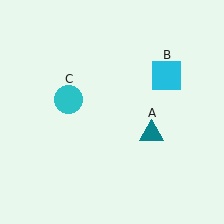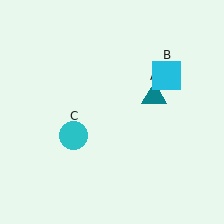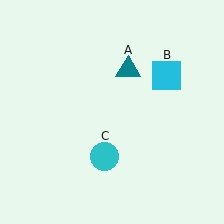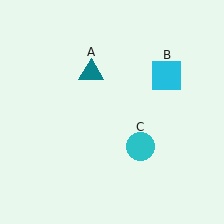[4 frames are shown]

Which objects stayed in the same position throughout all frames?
Cyan square (object B) remained stationary.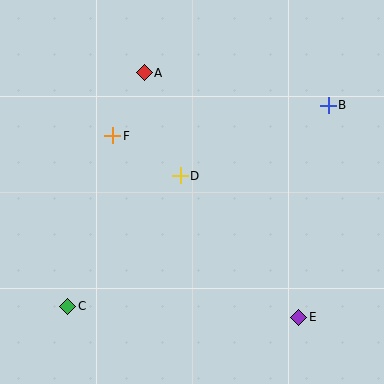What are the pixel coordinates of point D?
Point D is at (180, 176).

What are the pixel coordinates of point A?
Point A is at (144, 73).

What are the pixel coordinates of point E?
Point E is at (299, 317).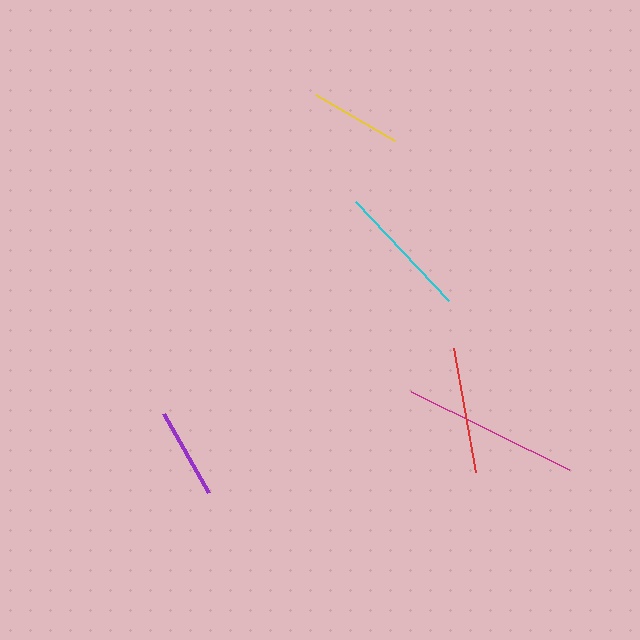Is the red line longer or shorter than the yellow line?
The red line is longer than the yellow line.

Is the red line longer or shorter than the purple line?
The red line is longer than the purple line.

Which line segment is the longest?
The magenta line is the longest at approximately 176 pixels.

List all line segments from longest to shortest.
From longest to shortest: magenta, cyan, red, purple, yellow.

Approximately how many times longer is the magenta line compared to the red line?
The magenta line is approximately 1.4 times the length of the red line.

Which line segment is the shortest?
The yellow line is the shortest at approximately 91 pixels.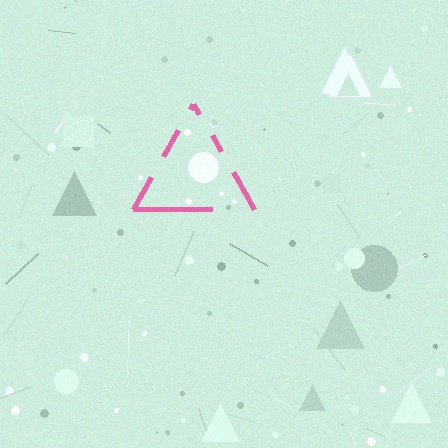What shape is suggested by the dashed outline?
The dashed outline suggests a triangle.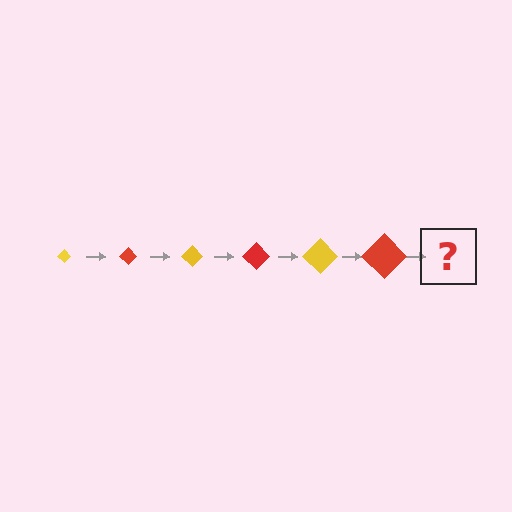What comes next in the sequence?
The next element should be a yellow diamond, larger than the previous one.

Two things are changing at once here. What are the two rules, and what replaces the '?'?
The two rules are that the diamond grows larger each step and the color cycles through yellow and red. The '?' should be a yellow diamond, larger than the previous one.